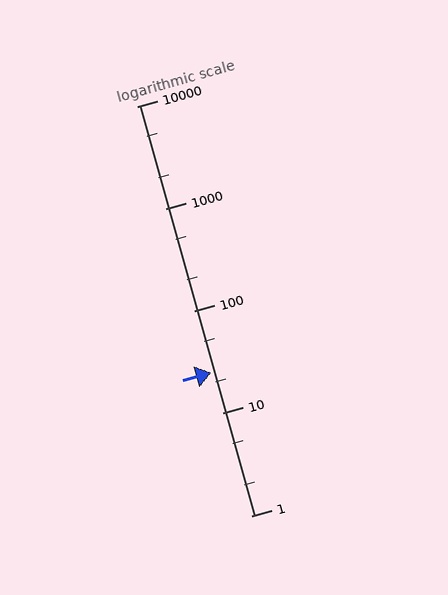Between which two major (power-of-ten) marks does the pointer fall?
The pointer is between 10 and 100.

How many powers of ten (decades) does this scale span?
The scale spans 4 decades, from 1 to 10000.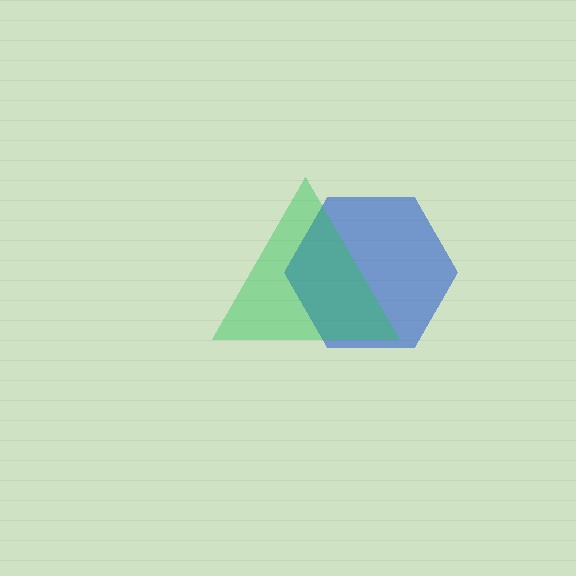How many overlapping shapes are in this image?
There are 2 overlapping shapes in the image.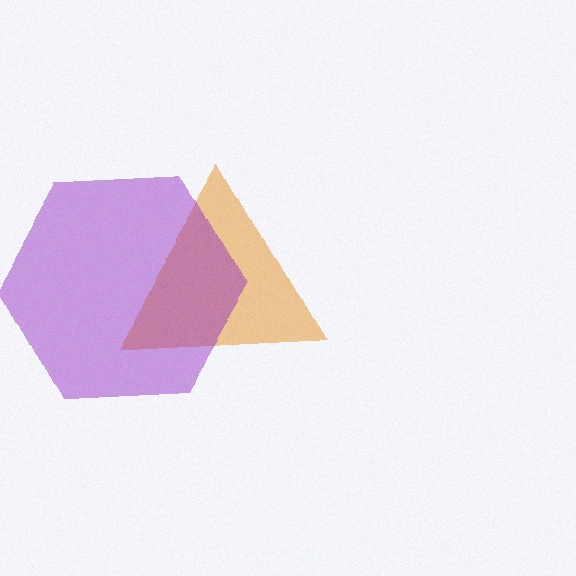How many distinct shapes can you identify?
There are 2 distinct shapes: an orange triangle, a purple hexagon.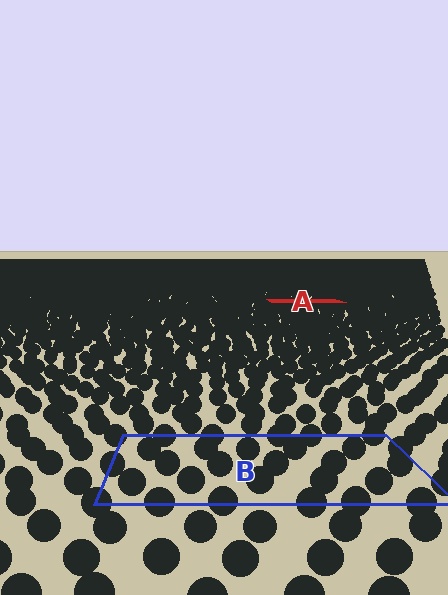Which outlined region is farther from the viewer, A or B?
Region A is farther from the viewer — the texture elements inside it appear smaller and more densely packed.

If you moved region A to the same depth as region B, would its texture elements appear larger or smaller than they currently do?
They would appear larger. At a closer depth, the same texture elements are projected at a bigger on-screen size.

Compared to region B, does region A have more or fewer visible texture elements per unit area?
Region A has more texture elements per unit area — they are packed more densely because it is farther away.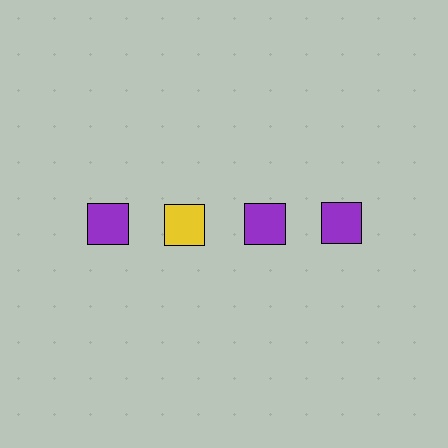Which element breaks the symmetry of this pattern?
The yellow square in the top row, second from left column breaks the symmetry. All other shapes are purple squares.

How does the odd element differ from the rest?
It has a different color: yellow instead of purple.